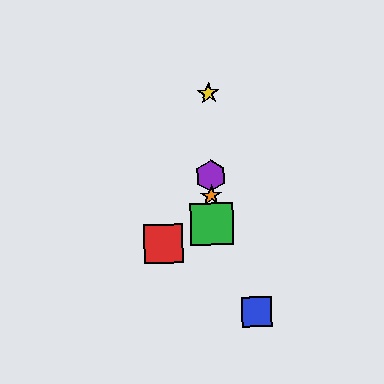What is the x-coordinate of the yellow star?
The yellow star is at x≈208.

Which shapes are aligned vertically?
The green square, the yellow star, the purple hexagon, the orange star are aligned vertically.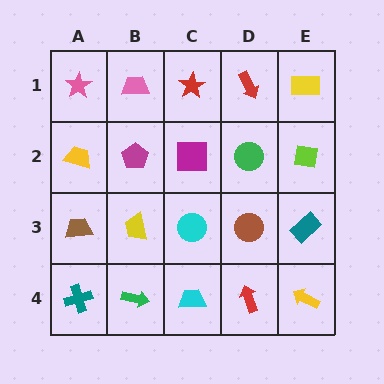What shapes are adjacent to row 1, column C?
A magenta square (row 2, column C), a pink trapezoid (row 1, column B), a red arrow (row 1, column D).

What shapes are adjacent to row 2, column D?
A red arrow (row 1, column D), a brown circle (row 3, column D), a magenta square (row 2, column C), a lime square (row 2, column E).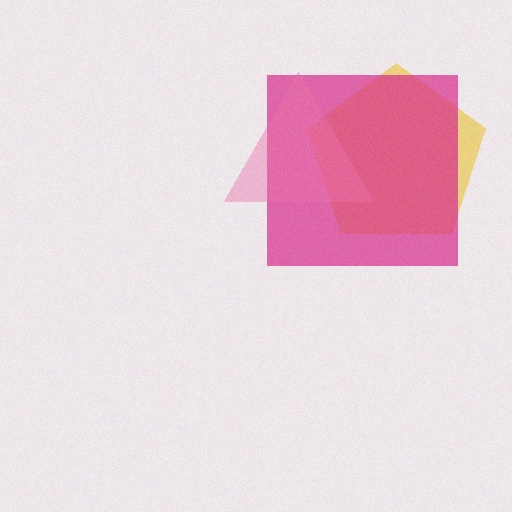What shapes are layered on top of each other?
The layered shapes are: a yellow pentagon, a magenta square, a pink triangle.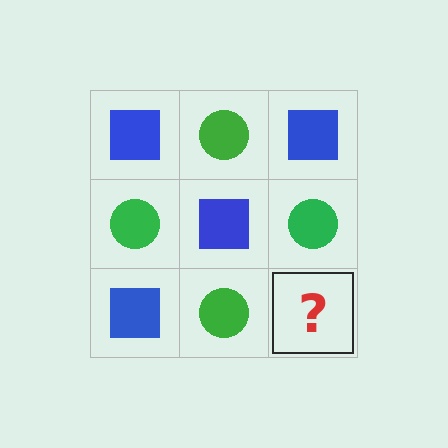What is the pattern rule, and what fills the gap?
The rule is that it alternates blue square and green circle in a checkerboard pattern. The gap should be filled with a blue square.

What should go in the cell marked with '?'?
The missing cell should contain a blue square.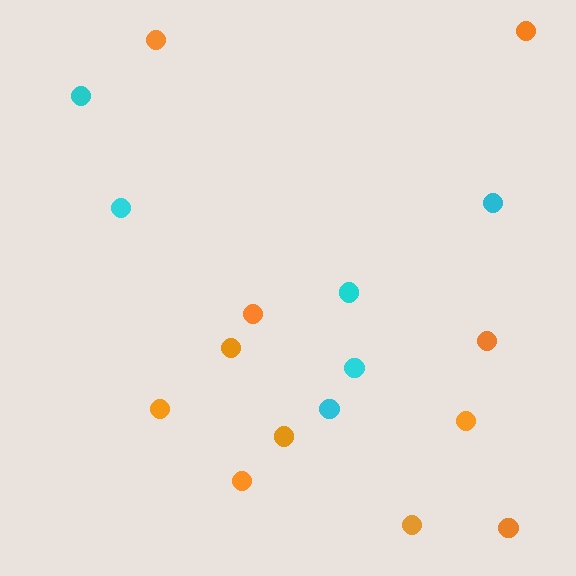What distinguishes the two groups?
There are 2 groups: one group of cyan circles (6) and one group of orange circles (11).